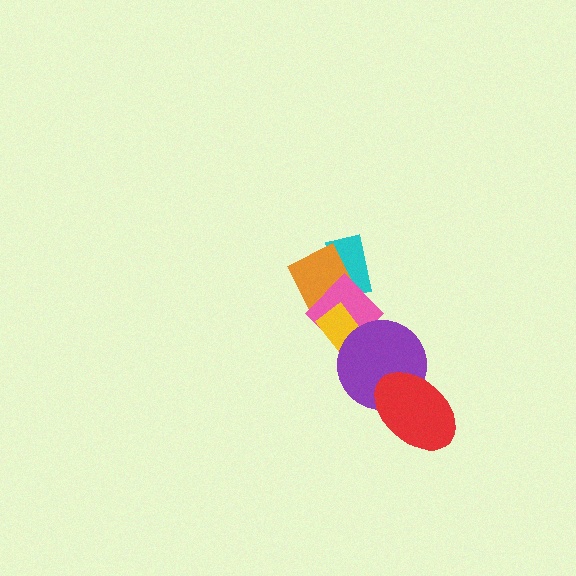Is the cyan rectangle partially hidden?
Yes, it is partially covered by another shape.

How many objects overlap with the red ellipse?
1 object overlaps with the red ellipse.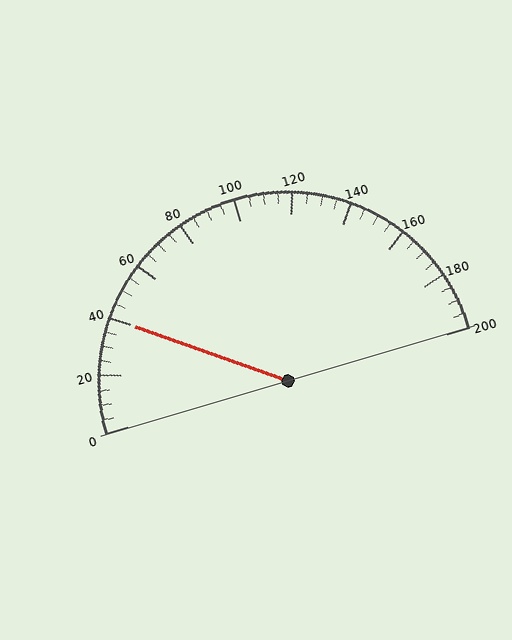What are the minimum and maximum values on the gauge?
The gauge ranges from 0 to 200.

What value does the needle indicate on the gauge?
The needle indicates approximately 40.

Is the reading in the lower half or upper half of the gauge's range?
The reading is in the lower half of the range (0 to 200).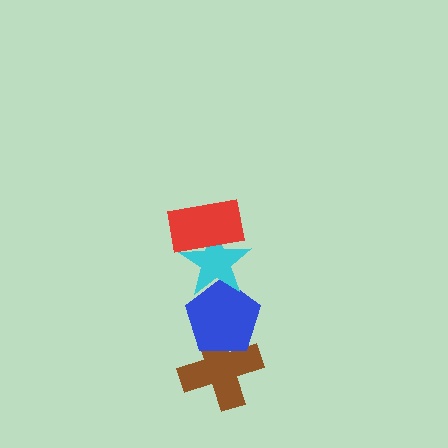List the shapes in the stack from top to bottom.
From top to bottom: the red rectangle, the cyan star, the blue pentagon, the brown cross.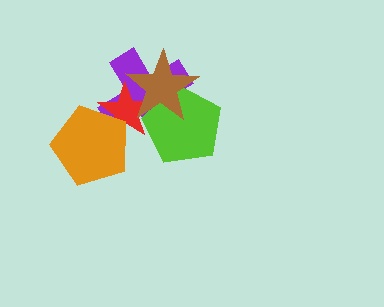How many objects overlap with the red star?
4 objects overlap with the red star.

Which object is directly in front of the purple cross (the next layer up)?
The red star is directly in front of the purple cross.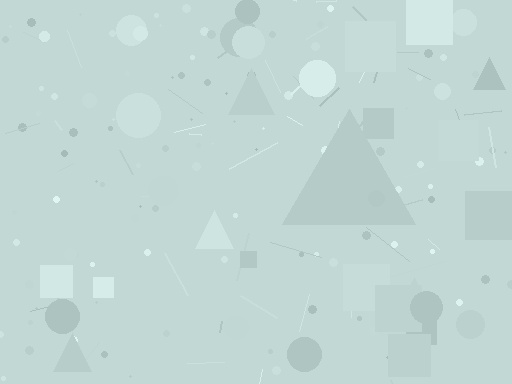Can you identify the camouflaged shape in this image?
The camouflaged shape is a triangle.